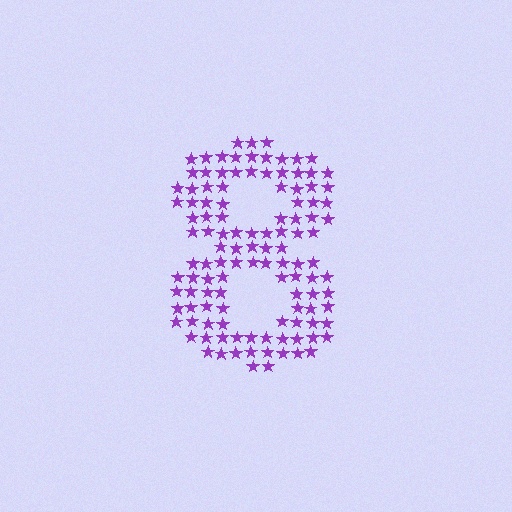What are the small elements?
The small elements are stars.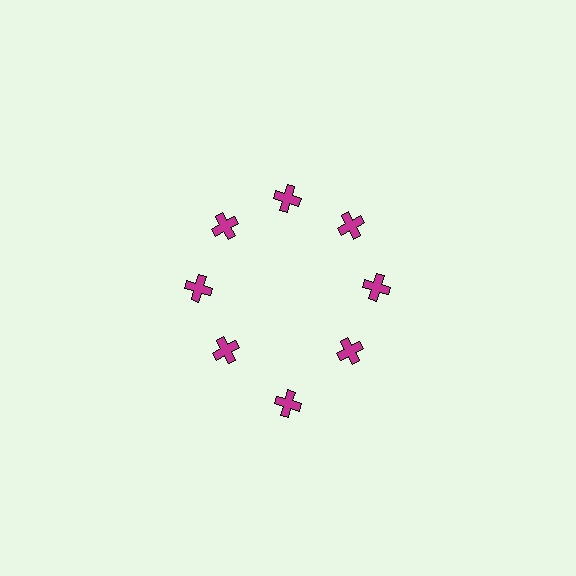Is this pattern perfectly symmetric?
No. The 8 magenta crosses are arranged in a ring, but one element near the 6 o'clock position is pushed outward from the center, breaking the 8-fold rotational symmetry.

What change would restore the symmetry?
The symmetry would be restored by moving it inward, back onto the ring so that all 8 crosses sit at equal angles and equal distance from the center.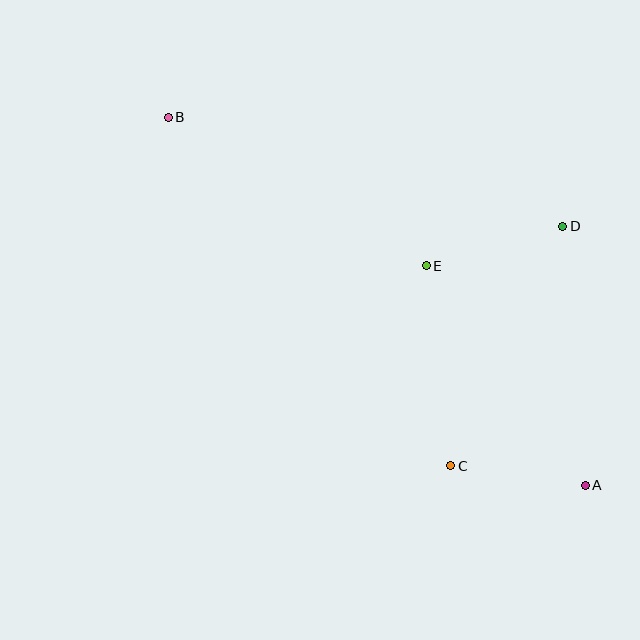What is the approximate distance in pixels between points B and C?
The distance between B and C is approximately 449 pixels.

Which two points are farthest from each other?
Points A and B are farthest from each other.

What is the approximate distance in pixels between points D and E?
The distance between D and E is approximately 142 pixels.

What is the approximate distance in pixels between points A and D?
The distance between A and D is approximately 260 pixels.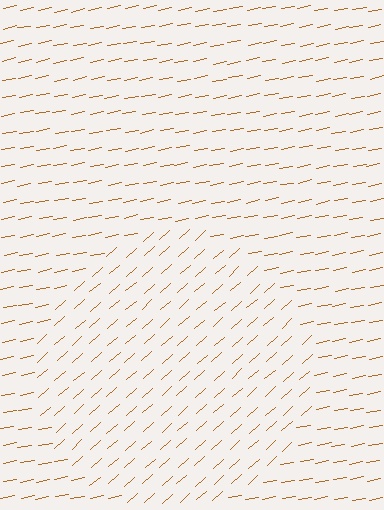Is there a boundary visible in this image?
Yes, there is a texture boundary formed by a change in line orientation.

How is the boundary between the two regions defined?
The boundary is defined purely by a change in line orientation (approximately 30 degrees difference). All lines are the same color and thickness.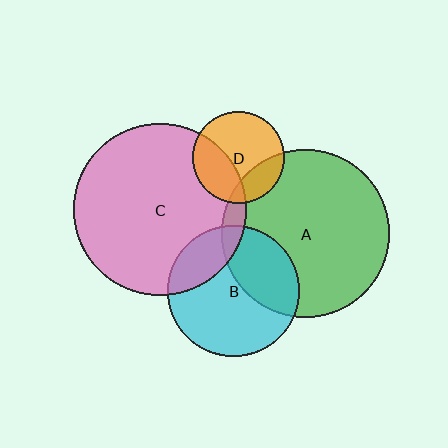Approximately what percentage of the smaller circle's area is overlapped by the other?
Approximately 20%.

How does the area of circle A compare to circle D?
Approximately 3.3 times.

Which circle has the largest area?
Circle C (pink).